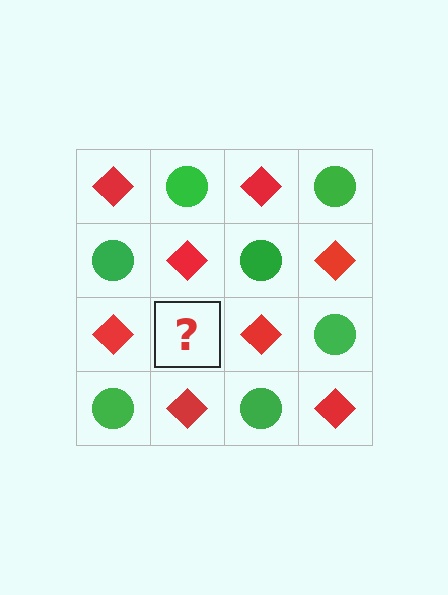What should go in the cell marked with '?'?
The missing cell should contain a green circle.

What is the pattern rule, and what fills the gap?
The rule is that it alternates red diamond and green circle in a checkerboard pattern. The gap should be filled with a green circle.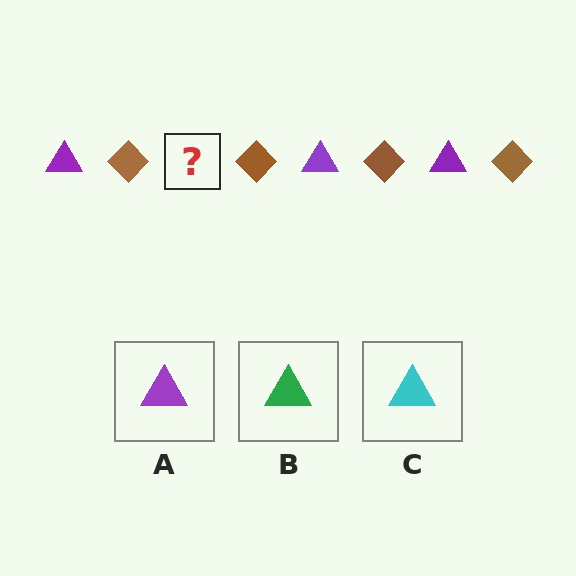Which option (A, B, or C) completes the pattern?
A.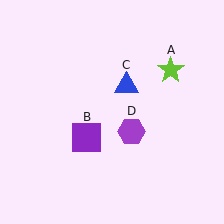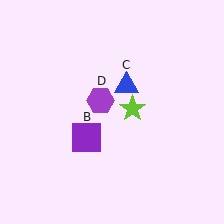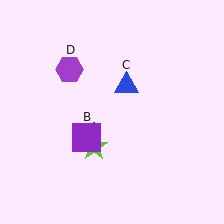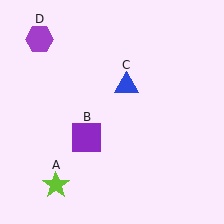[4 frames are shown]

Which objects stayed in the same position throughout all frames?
Purple square (object B) and blue triangle (object C) remained stationary.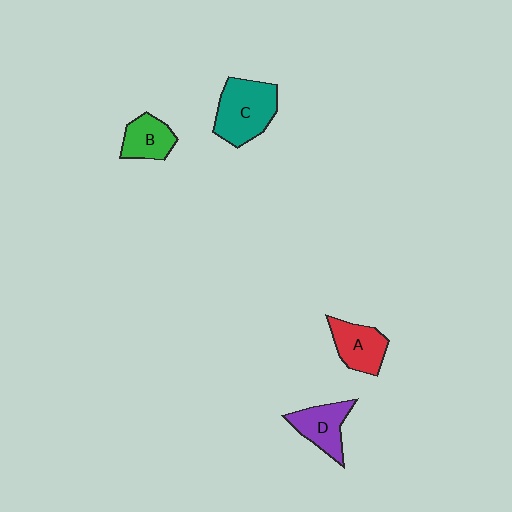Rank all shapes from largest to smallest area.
From largest to smallest: C (teal), A (red), D (purple), B (green).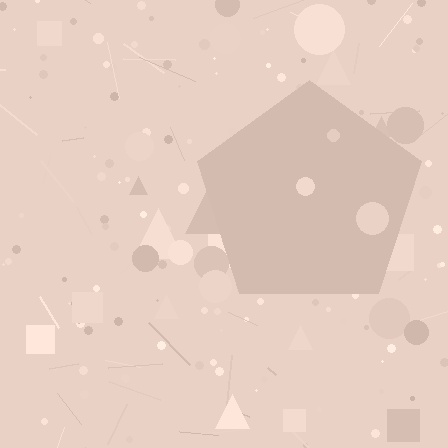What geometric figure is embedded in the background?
A pentagon is embedded in the background.